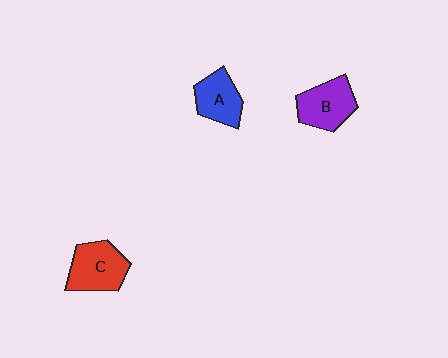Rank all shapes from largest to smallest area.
From largest to smallest: C (red), B (purple), A (blue).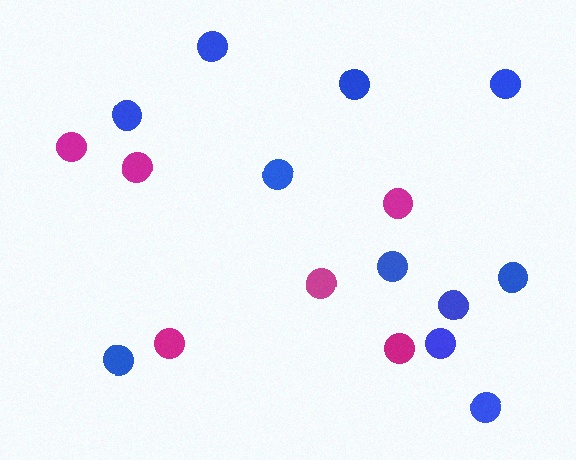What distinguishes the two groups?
There are 2 groups: one group of magenta circles (6) and one group of blue circles (11).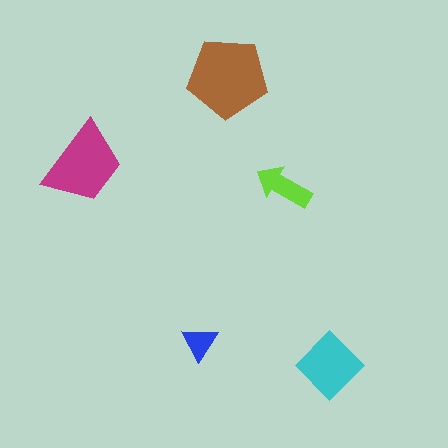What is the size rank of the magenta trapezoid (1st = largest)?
2nd.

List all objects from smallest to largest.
The blue triangle, the lime arrow, the cyan diamond, the magenta trapezoid, the brown pentagon.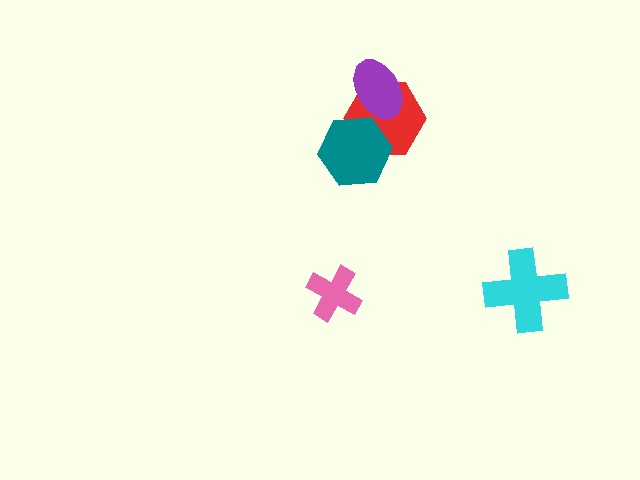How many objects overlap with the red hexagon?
2 objects overlap with the red hexagon.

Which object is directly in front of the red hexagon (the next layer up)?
The teal hexagon is directly in front of the red hexagon.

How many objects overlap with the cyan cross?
0 objects overlap with the cyan cross.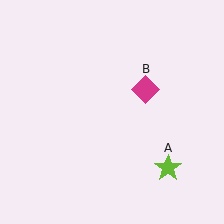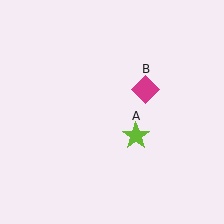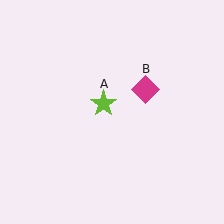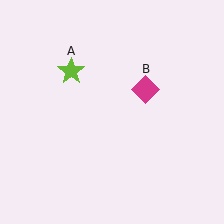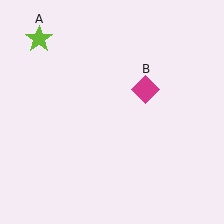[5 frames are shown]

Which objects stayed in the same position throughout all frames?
Magenta diamond (object B) remained stationary.